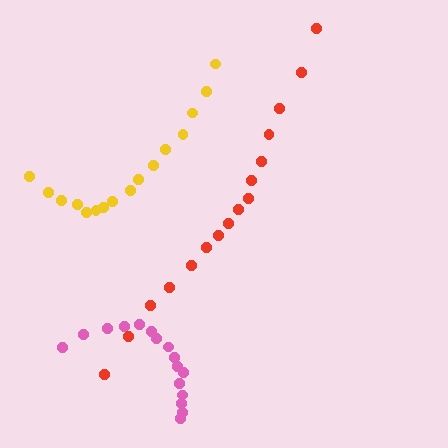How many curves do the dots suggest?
There are 3 distinct paths.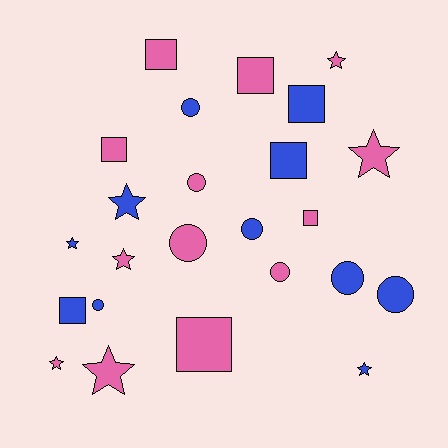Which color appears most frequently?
Pink, with 13 objects.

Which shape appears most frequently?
Star, with 8 objects.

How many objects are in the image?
There are 24 objects.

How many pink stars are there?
There are 5 pink stars.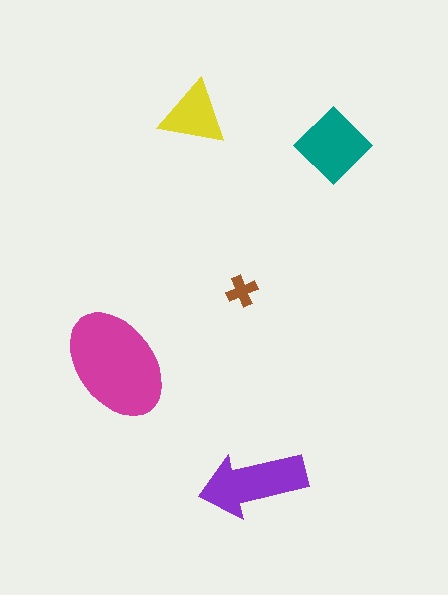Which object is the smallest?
The brown cross.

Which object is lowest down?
The purple arrow is bottommost.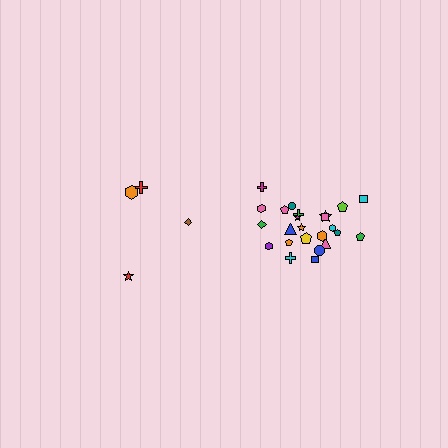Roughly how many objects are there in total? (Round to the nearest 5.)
Roughly 30 objects in total.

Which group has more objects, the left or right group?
The right group.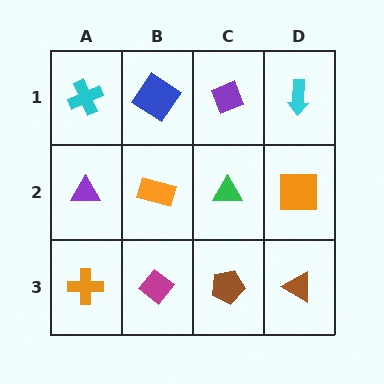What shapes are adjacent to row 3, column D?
An orange square (row 2, column D), a brown pentagon (row 3, column C).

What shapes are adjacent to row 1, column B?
An orange rectangle (row 2, column B), a cyan cross (row 1, column A), a purple diamond (row 1, column C).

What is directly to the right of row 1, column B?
A purple diamond.